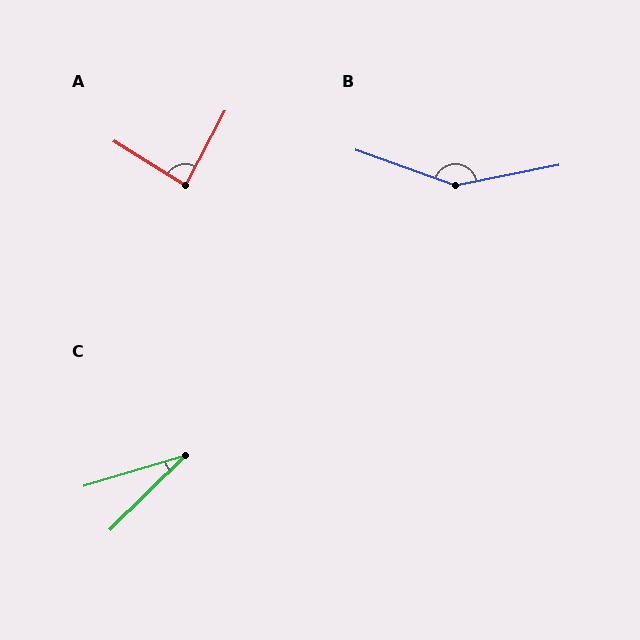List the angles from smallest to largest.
C (28°), A (86°), B (149°).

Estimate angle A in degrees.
Approximately 86 degrees.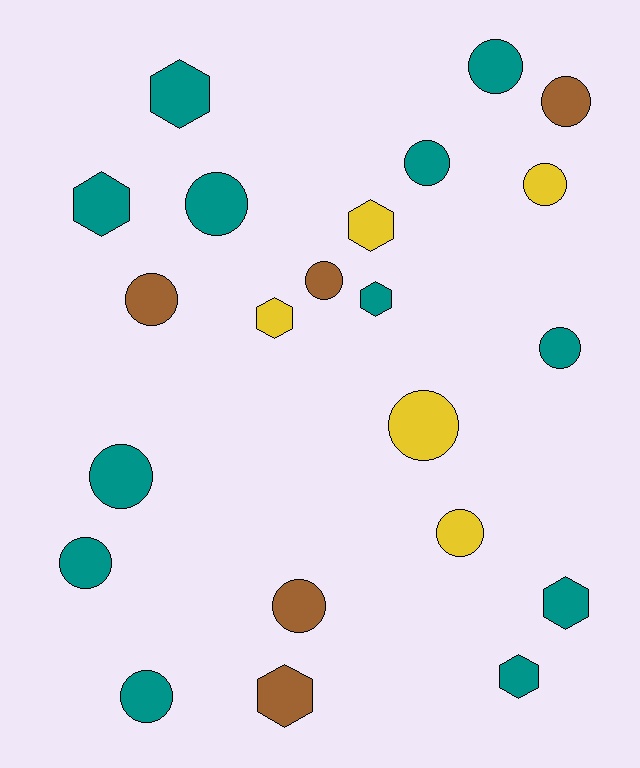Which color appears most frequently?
Teal, with 12 objects.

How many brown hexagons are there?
There is 1 brown hexagon.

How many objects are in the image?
There are 22 objects.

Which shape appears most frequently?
Circle, with 14 objects.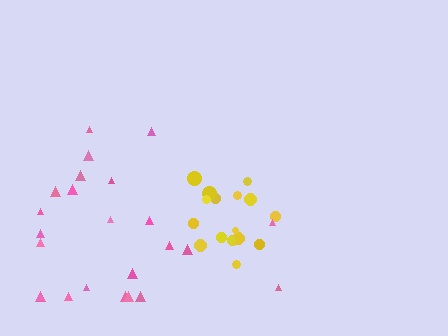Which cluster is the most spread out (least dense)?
Pink.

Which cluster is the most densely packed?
Yellow.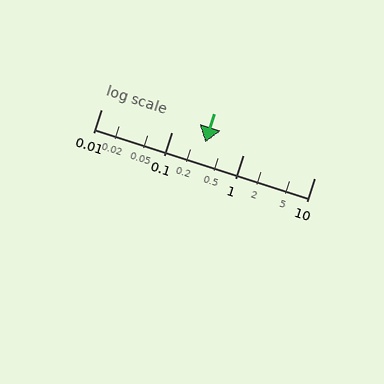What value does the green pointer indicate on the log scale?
The pointer indicates approximately 0.29.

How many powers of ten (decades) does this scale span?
The scale spans 3 decades, from 0.01 to 10.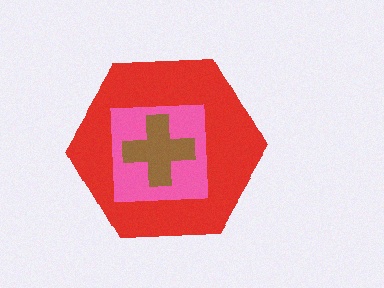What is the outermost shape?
The red hexagon.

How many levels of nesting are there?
3.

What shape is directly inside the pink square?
The brown cross.